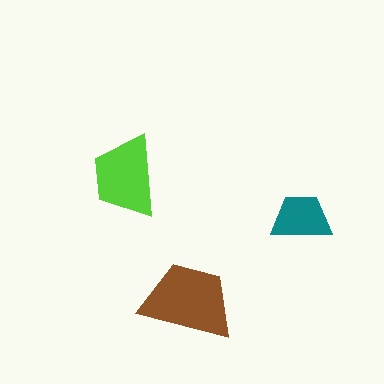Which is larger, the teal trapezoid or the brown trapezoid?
The brown one.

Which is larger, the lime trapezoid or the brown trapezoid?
The brown one.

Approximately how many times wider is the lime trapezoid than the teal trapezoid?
About 1.5 times wider.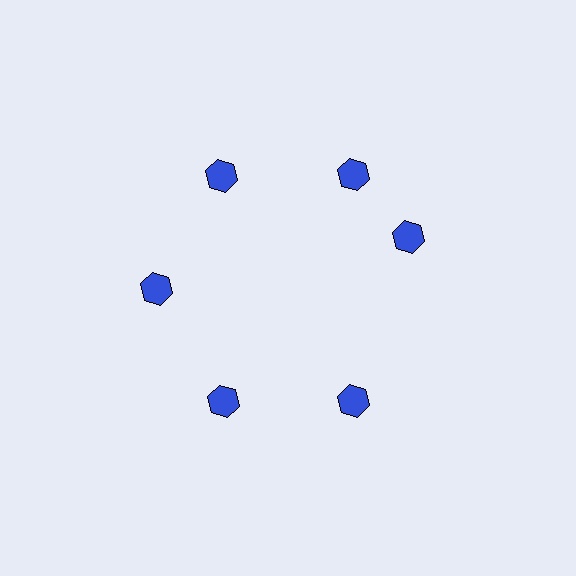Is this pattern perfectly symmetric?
No. The 6 blue hexagons are arranged in a ring, but one element near the 3 o'clock position is rotated out of alignment along the ring, breaking the 6-fold rotational symmetry.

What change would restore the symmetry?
The symmetry would be restored by rotating it back into even spacing with its neighbors so that all 6 hexagons sit at equal angles and equal distance from the center.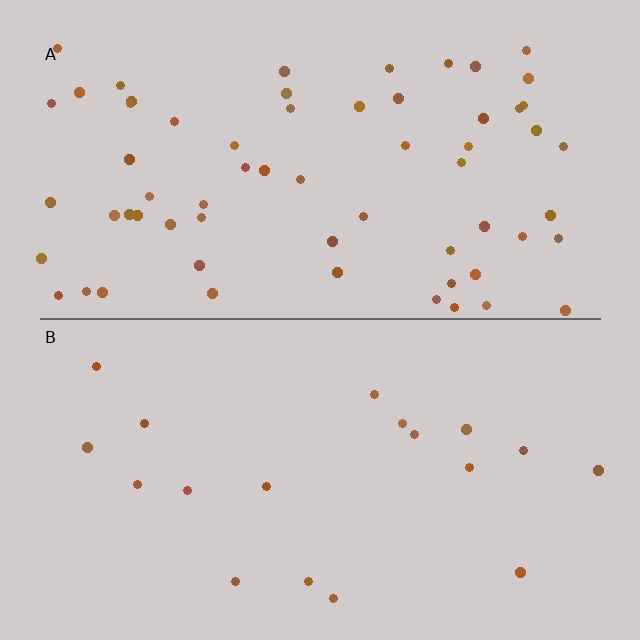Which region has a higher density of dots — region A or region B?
A (the top).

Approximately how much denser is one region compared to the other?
Approximately 3.5× — region A over region B.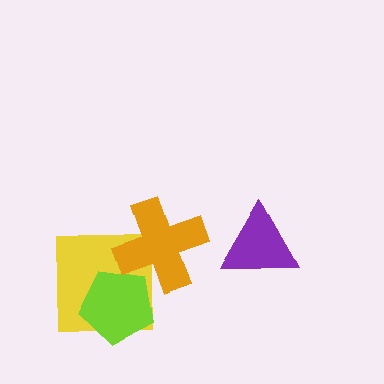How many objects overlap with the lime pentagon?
2 objects overlap with the lime pentagon.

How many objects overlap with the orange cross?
2 objects overlap with the orange cross.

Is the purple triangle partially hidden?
No, no other shape covers it.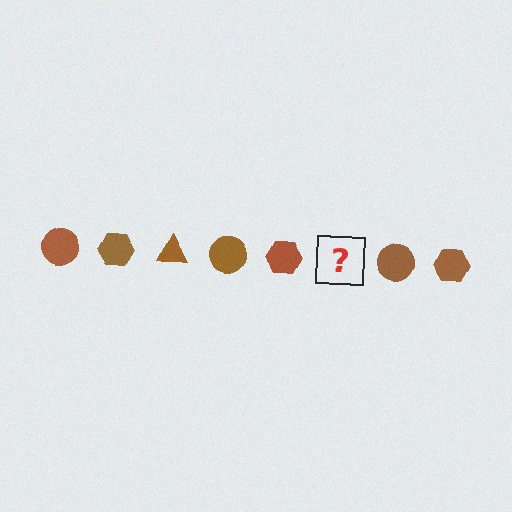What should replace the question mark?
The question mark should be replaced with a brown triangle.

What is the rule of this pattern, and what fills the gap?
The rule is that the pattern cycles through circle, hexagon, triangle shapes in brown. The gap should be filled with a brown triangle.